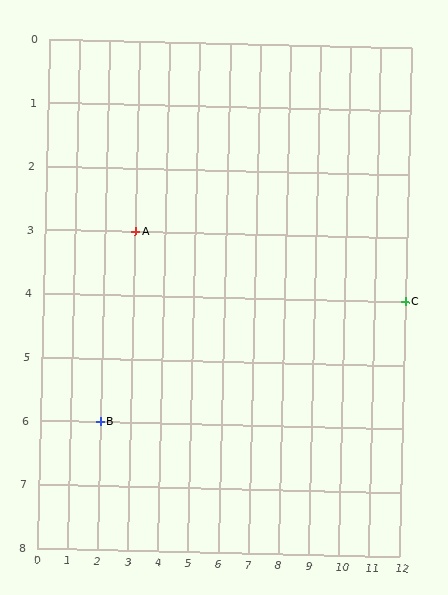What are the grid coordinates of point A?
Point A is at grid coordinates (3, 3).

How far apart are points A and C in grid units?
Points A and C are 9 columns and 1 row apart (about 9.1 grid units diagonally).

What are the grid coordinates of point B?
Point B is at grid coordinates (2, 6).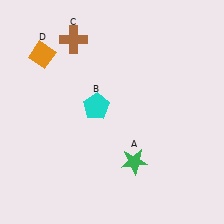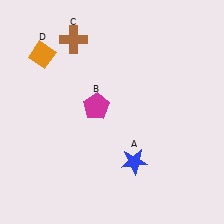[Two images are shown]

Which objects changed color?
A changed from green to blue. B changed from cyan to magenta.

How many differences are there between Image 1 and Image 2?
There are 2 differences between the two images.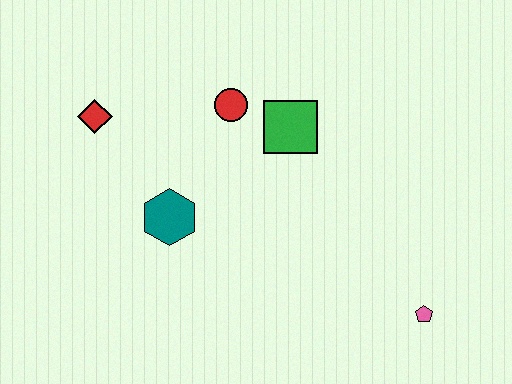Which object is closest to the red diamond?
The teal hexagon is closest to the red diamond.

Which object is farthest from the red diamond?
The pink pentagon is farthest from the red diamond.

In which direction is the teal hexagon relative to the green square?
The teal hexagon is to the left of the green square.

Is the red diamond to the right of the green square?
No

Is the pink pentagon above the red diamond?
No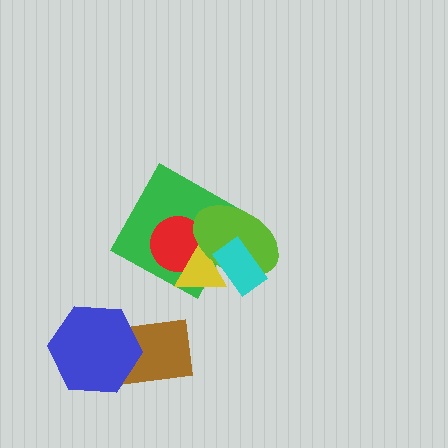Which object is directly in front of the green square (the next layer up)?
The red circle is directly in front of the green square.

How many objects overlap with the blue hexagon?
1 object overlaps with the blue hexagon.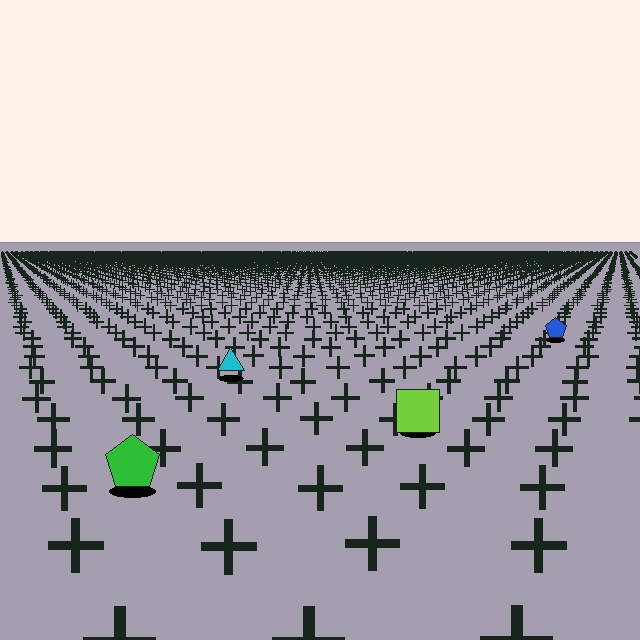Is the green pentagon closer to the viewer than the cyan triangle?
Yes. The green pentagon is closer — you can tell from the texture gradient: the ground texture is coarser near it.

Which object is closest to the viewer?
The green pentagon is closest. The texture marks near it are larger and more spread out.